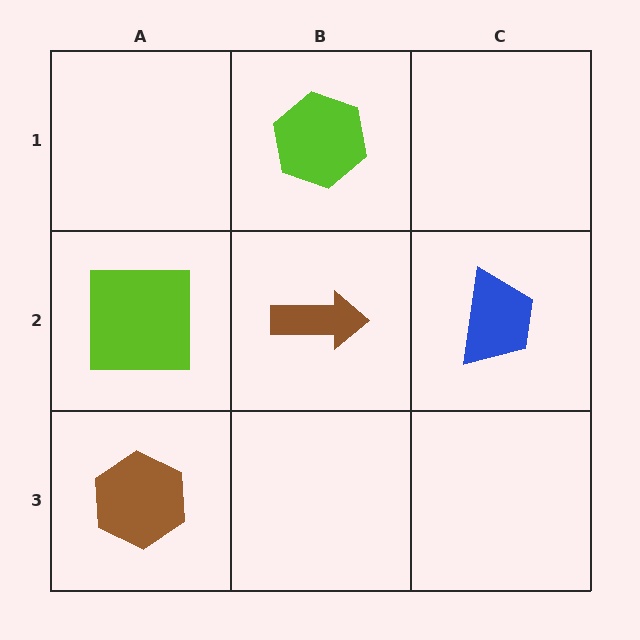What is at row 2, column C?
A blue trapezoid.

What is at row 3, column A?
A brown hexagon.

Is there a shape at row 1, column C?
No, that cell is empty.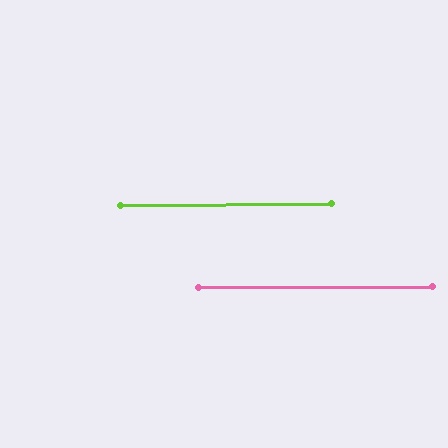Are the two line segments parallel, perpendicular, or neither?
Parallel — their directions differ by only 0.4°.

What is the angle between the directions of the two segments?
Approximately 0 degrees.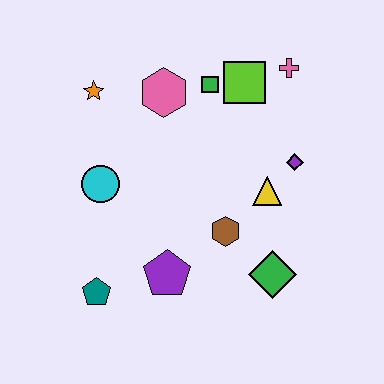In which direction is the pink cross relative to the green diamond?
The pink cross is above the green diamond.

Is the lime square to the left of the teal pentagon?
No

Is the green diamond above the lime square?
No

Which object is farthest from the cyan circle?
The pink cross is farthest from the cyan circle.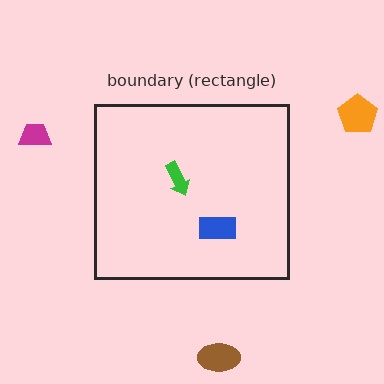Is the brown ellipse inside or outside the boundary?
Outside.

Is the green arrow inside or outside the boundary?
Inside.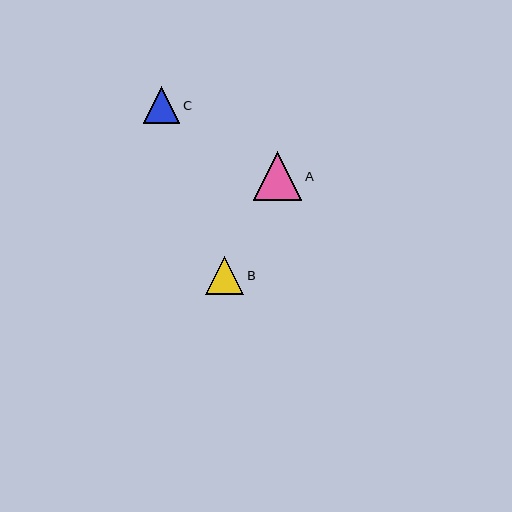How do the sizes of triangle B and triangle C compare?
Triangle B and triangle C are approximately the same size.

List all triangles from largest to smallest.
From largest to smallest: A, B, C.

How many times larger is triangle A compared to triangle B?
Triangle A is approximately 1.3 times the size of triangle B.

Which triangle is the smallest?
Triangle C is the smallest with a size of approximately 36 pixels.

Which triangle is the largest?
Triangle A is the largest with a size of approximately 49 pixels.